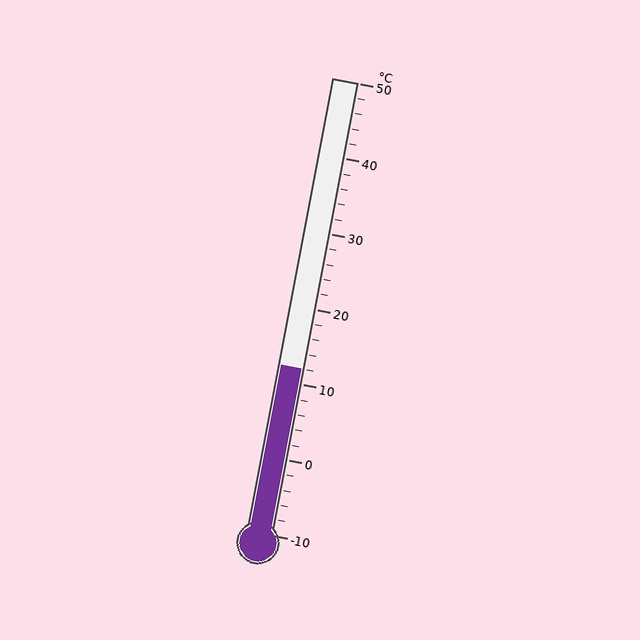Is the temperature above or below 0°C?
The temperature is above 0°C.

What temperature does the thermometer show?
The thermometer shows approximately 12°C.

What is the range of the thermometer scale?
The thermometer scale ranges from -10°C to 50°C.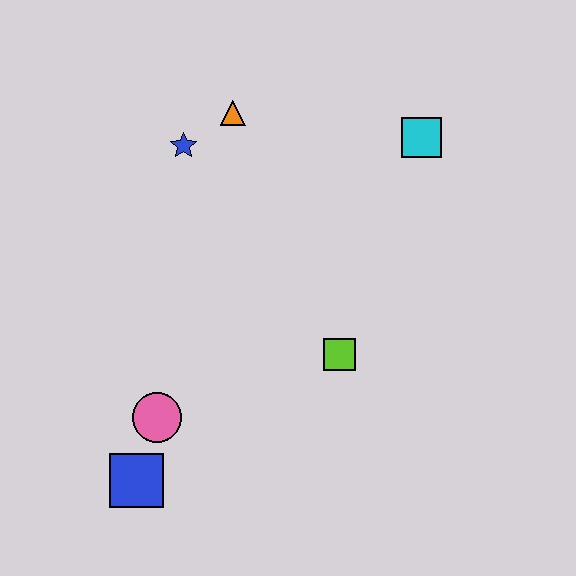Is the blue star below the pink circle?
No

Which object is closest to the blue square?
The pink circle is closest to the blue square.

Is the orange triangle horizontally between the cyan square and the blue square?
Yes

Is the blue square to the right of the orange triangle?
No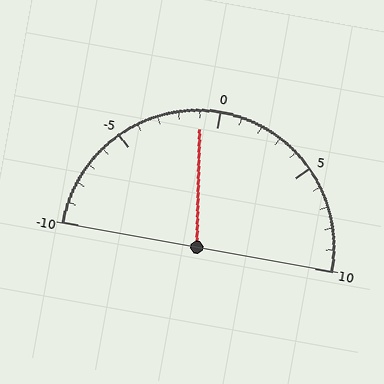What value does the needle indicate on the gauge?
The needle indicates approximately -1.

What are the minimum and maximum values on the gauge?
The gauge ranges from -10 to 10.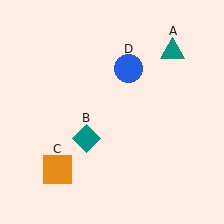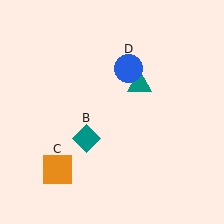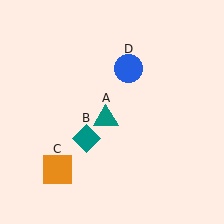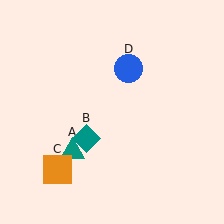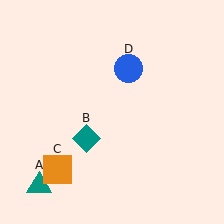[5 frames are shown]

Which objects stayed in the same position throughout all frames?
Teal diamond (object B) and orange square (object C) and blue circle (object D) remained stationary.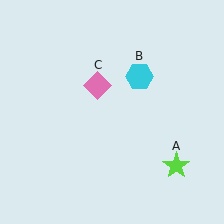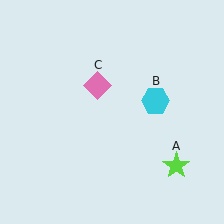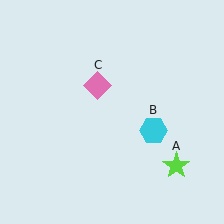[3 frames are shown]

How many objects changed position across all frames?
1 object changed position: cyan hexagon (object B).